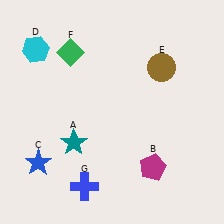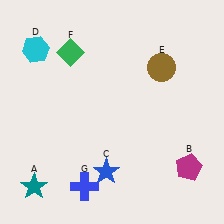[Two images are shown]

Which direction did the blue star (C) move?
The blue star (C) moved right.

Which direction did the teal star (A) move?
The teal star (A) moved down.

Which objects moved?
The objects that moved are: the teal star (A), the magenta pentagon (B), the blue star (C).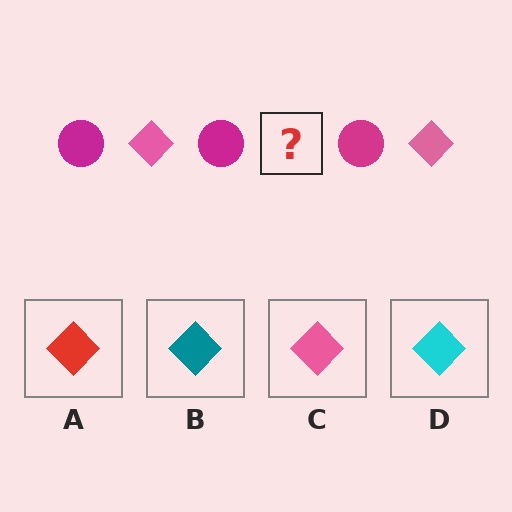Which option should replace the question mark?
Option C.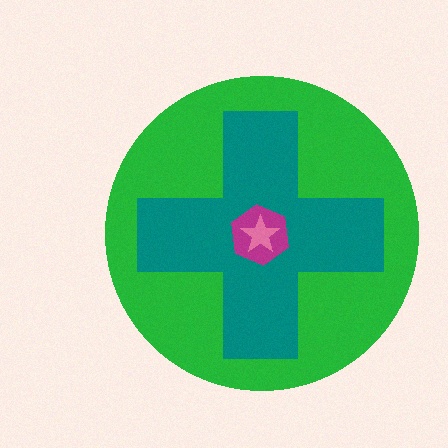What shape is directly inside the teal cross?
The magenta hexagon.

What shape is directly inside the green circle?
The teal cross.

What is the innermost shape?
The pink star.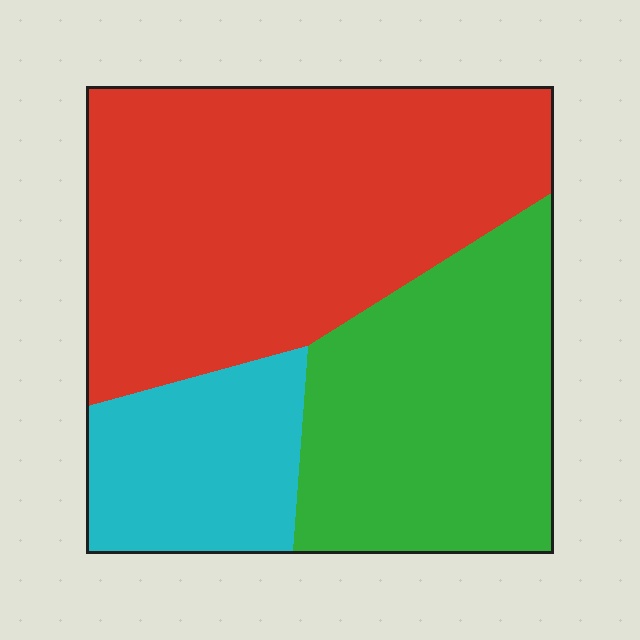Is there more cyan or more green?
Green.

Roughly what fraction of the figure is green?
Green covers 33% of the figure.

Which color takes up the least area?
Cyan, at roughly 15%.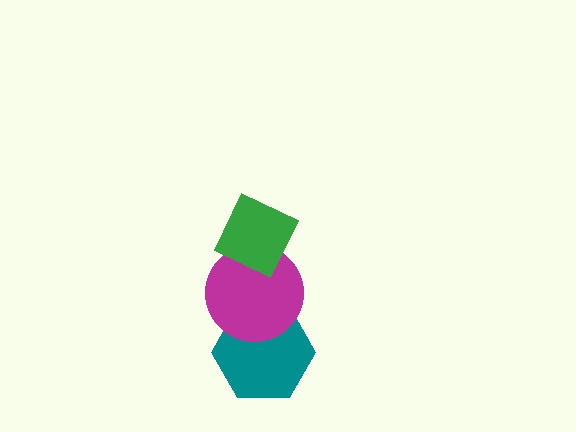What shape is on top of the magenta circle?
The green diamond is on top of the magenta circle.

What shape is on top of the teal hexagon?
The magenta circle is on top of the teal hexagon.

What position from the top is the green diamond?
The green diamond is 1st from the top.